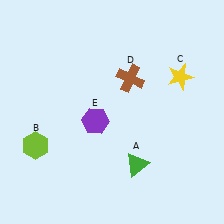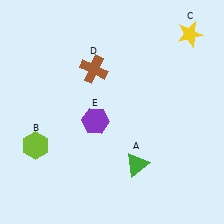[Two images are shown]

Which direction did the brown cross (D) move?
The brown cross (D) moved left.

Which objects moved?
The objects that moved are: the yellow star (C), the brown cross (D).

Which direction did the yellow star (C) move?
The yellow star (C) moved up.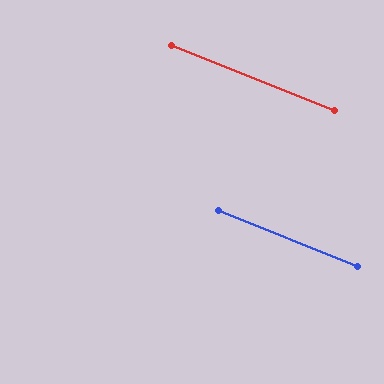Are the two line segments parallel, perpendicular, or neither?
Parallel — their directions differ by only 0.3°.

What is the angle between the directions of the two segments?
Approximately 0 degrees.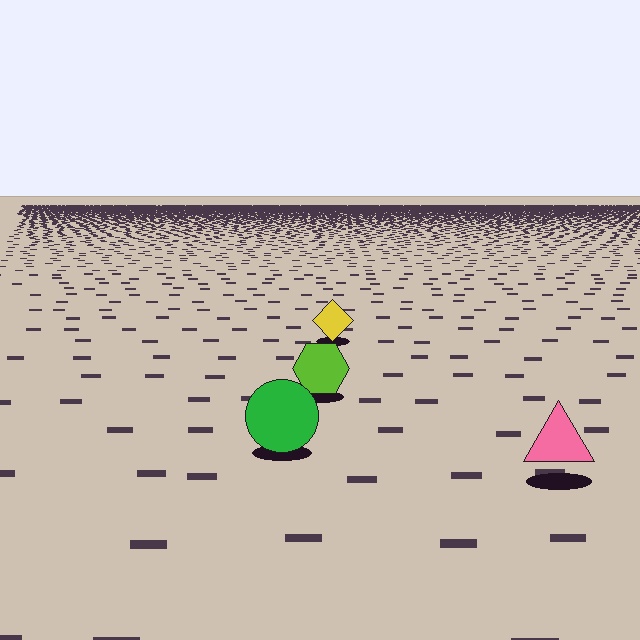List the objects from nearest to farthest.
From nearest to farthest: the pink triangle, the green circle, the lime hexagon, the yellow diamond.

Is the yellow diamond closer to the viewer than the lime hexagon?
No. The lime hexagon is closer — you can tell from the texture gradient: the ground texture is coarser near it.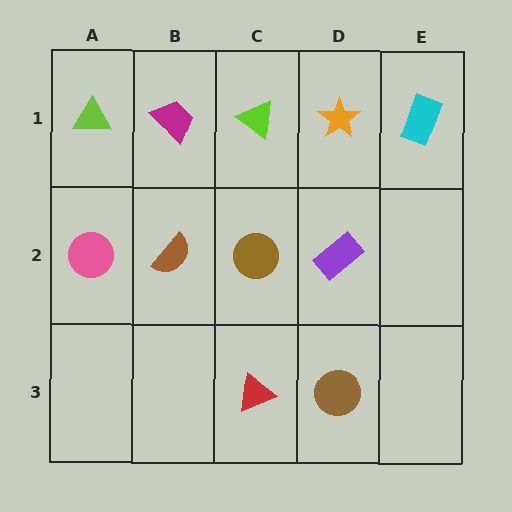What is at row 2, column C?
A brown circle.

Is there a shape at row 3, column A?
No, that cell is empty.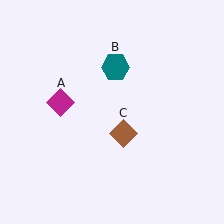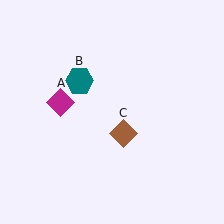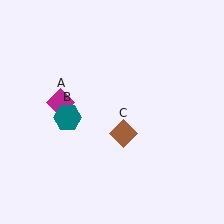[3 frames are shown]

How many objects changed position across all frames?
1 object changed position: teal hexagon (object B).